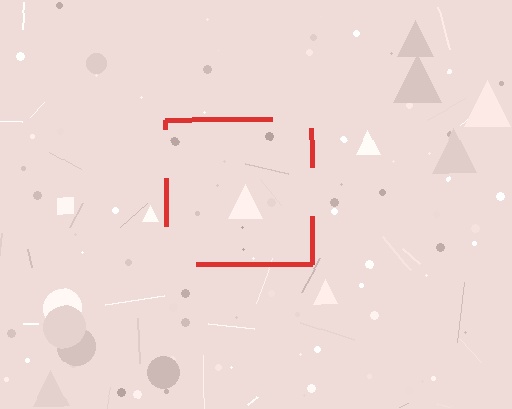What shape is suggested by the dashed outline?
The dashed outline suggests a square.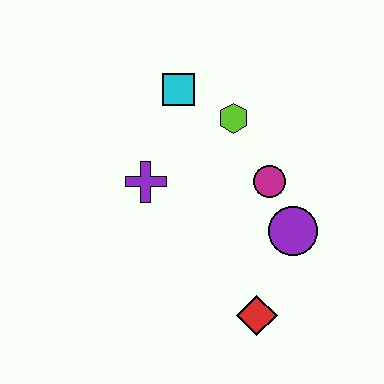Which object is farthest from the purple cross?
The red diamond is farthest from the purple cross.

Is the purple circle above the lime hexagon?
No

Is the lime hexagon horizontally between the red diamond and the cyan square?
Yes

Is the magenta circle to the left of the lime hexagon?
No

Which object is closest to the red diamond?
The purple circle is closest to the red diamond.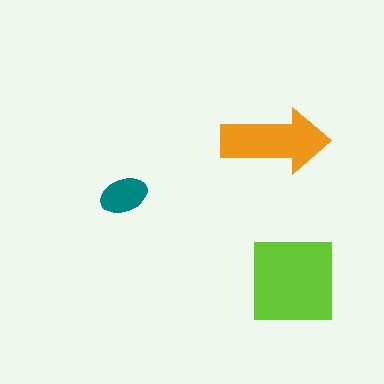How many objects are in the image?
There are 3 objects in the image.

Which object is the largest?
The lime square.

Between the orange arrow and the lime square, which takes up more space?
The lime square.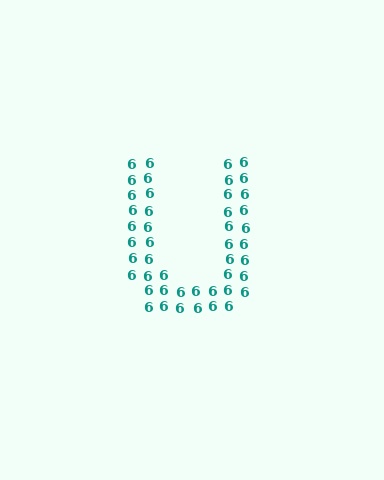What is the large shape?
The large shape is the letter U.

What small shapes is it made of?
It is made of small digit 6's.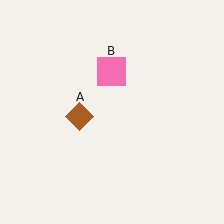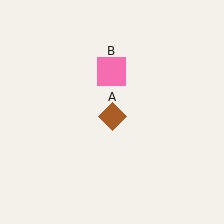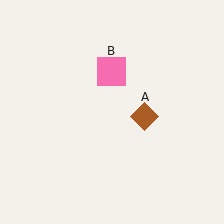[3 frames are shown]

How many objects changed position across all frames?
1 object changed position: brown diamond (object A).